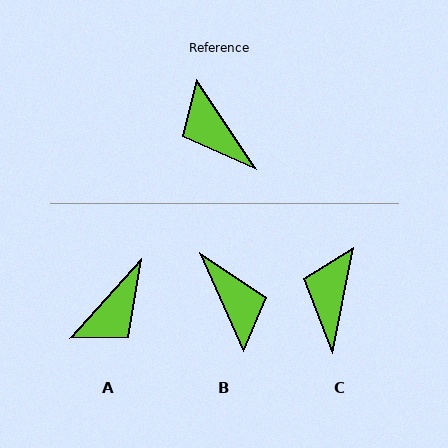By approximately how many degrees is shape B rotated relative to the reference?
Approximately 170 degrees counter-clockwise.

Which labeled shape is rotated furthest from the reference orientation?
B, about 170 degrees away.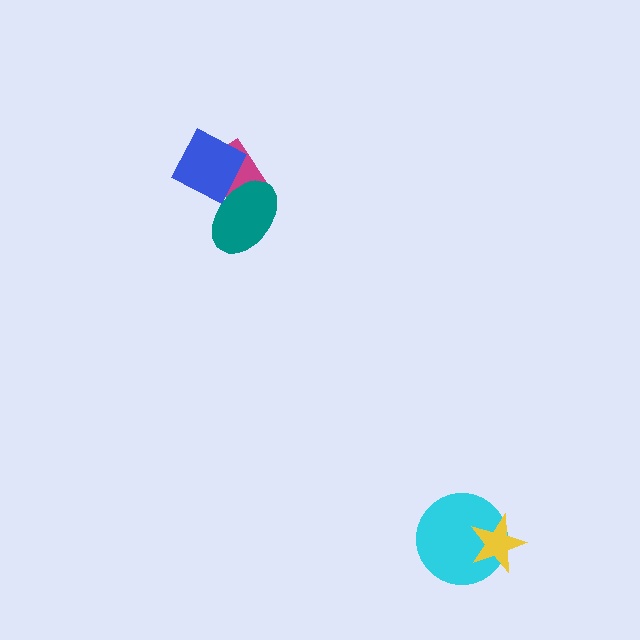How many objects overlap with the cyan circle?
1 object overlaps with the cyan circle.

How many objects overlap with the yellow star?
1 object overlaps with the yellow star.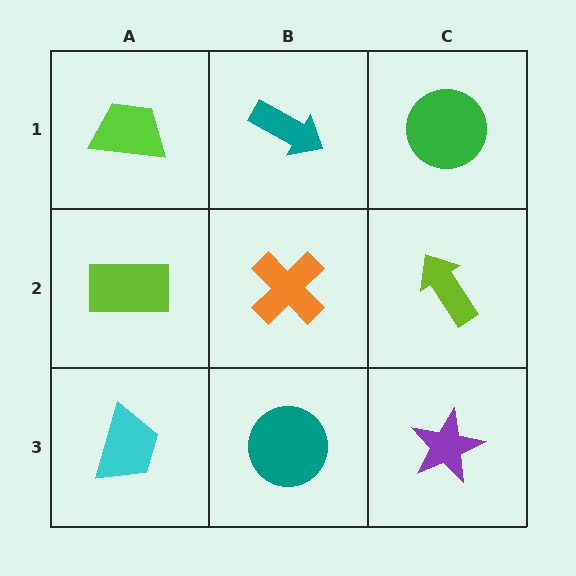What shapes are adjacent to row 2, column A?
A lime trapezoid (row 1, column A), a cyan trapezoid (row 3, column A), an orange cross (row 2, column B).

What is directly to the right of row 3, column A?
A teal circle.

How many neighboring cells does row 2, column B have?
4.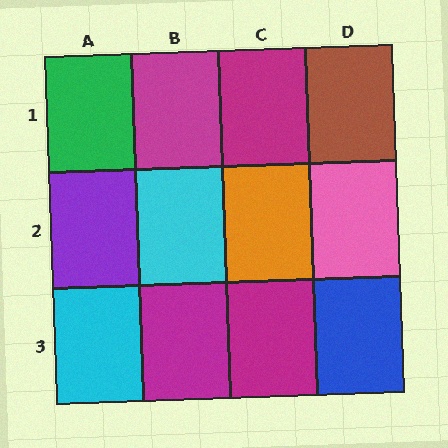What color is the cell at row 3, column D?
Blue.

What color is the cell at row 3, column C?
Magenta.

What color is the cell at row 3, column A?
Cyan.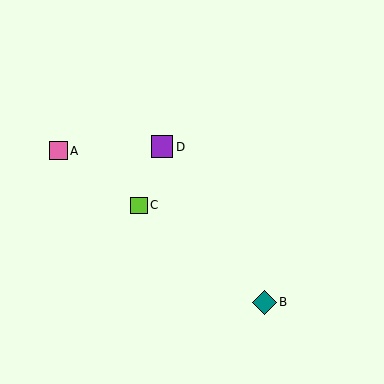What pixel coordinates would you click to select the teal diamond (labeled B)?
Click at (264, 302) to select the teal diamond B.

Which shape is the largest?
The teal diamond (labeled B) is the largest.